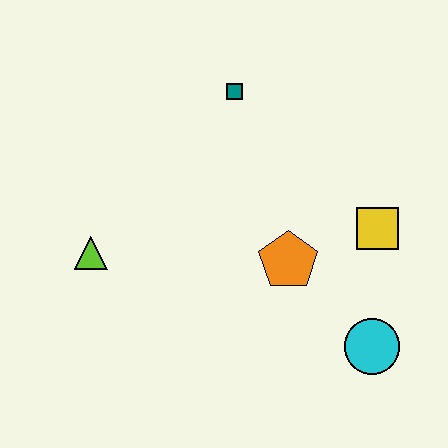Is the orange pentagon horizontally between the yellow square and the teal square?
Yes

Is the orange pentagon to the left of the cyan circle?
Yes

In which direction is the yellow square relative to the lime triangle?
The yellow square is to the right of the lime triangle.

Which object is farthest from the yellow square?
The lime triangle is farthest from the yellow square.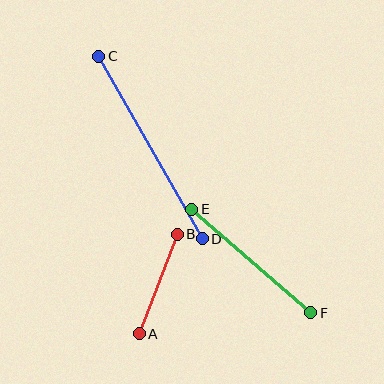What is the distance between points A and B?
The distance is approximately 106 pixels.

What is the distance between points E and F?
The distance is approximately 157 pixels.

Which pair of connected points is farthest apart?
Points C and D are farthest apart.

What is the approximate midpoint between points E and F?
The midpoint is at approximately (251, 261) pixels.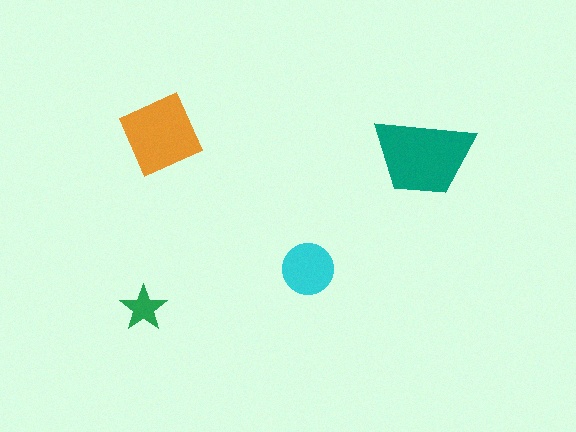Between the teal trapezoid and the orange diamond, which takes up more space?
The teal trapezoid.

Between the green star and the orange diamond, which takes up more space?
The orange diamond.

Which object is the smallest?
The green star.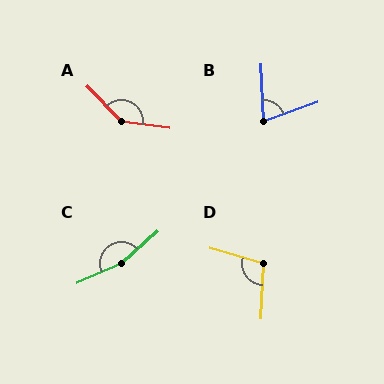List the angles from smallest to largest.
B (72°), D (103°), A (143°), C (162°).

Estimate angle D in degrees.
Approximately 103 degrees.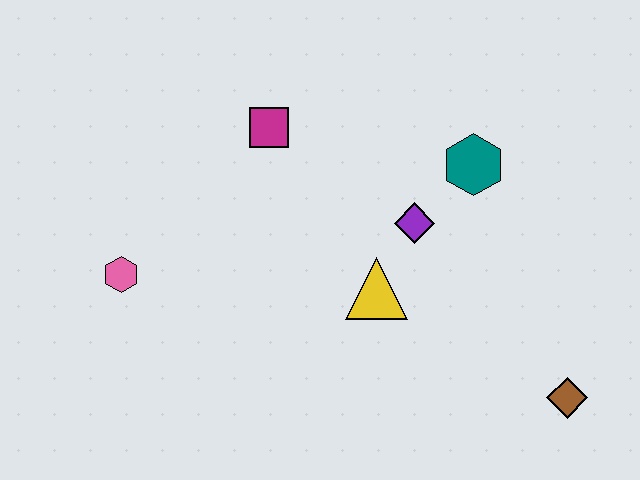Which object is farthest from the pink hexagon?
The brown diamond is farthest from the pink hexagon.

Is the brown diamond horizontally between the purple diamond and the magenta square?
No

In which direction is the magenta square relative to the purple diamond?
The magenta square is to the left of the purple diamond.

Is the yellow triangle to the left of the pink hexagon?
No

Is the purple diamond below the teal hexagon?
Yes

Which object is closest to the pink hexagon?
The magenta square is closest to the pink hexagon.